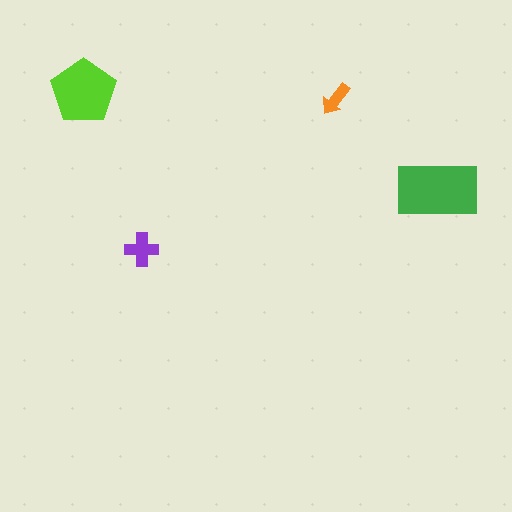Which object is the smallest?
The orange arrow.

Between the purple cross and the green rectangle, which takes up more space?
The green rectangle.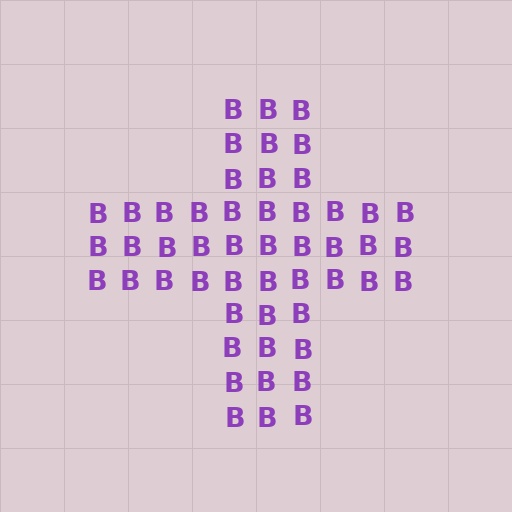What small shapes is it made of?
It is made of small letter B's.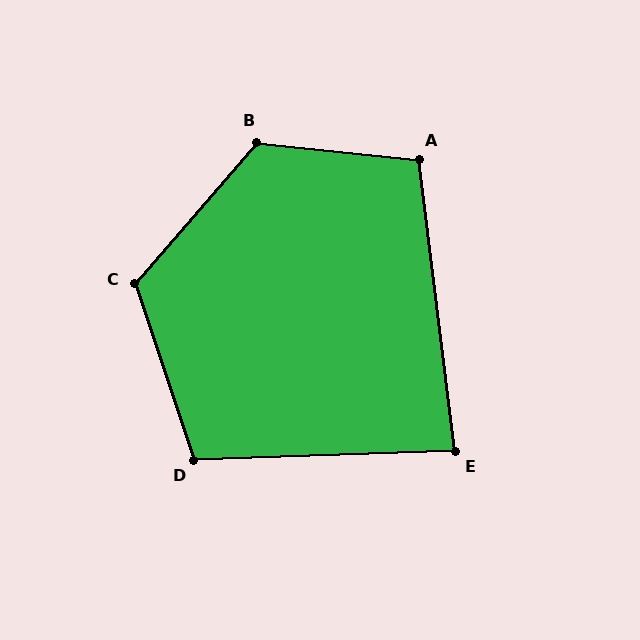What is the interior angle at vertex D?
Approximately 107 degrees (obtuse).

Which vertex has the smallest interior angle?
E, at approximately 85 degrees.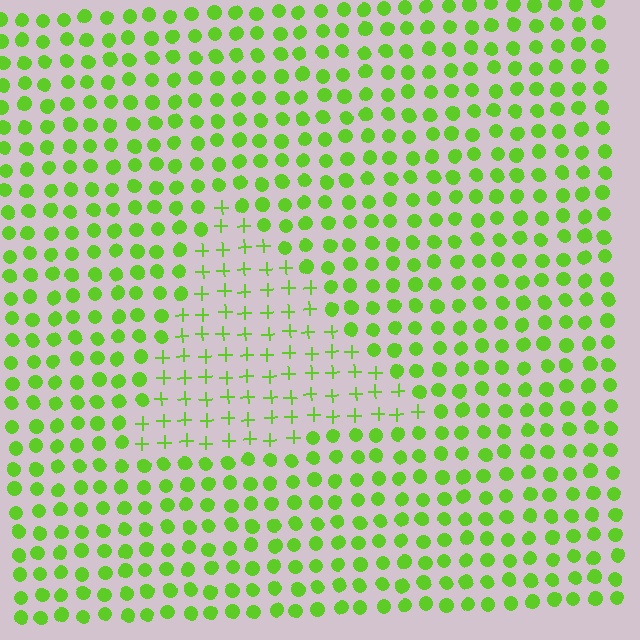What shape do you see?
I see a triangle.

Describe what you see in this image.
The image is filled with small lime elements arranged in a uniform grid. A triangle-shaped region contains plus signs, while the surrounding area contains circles. The boundary is defined purely by the change in element shape.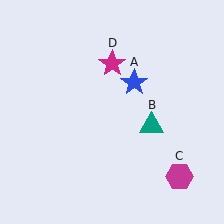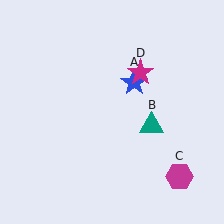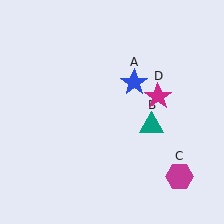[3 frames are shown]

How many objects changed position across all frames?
1 object changed position: magenta star (object D).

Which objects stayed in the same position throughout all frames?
Blue star (object A) and teal triangle (object B) and magenta hexagon (object C) remained stationary.